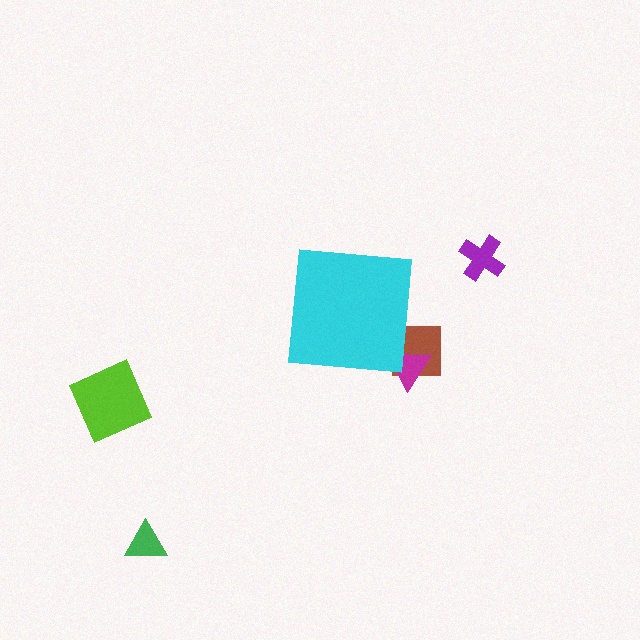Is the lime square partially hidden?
No, the lime square is fully visible.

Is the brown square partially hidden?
Yes, the brown square is partially hidden behind the cyan square.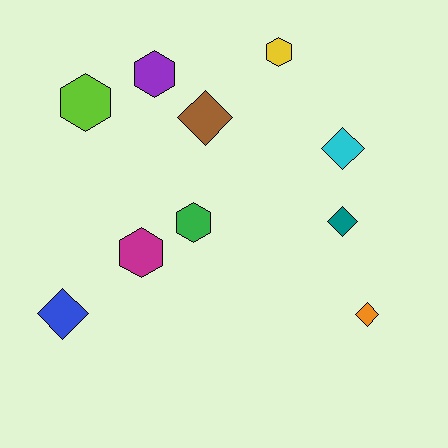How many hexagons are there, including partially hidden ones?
There are 5 hexagons.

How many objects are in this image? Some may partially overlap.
There are 10 objects.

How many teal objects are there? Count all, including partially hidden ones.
There is 1 teal object.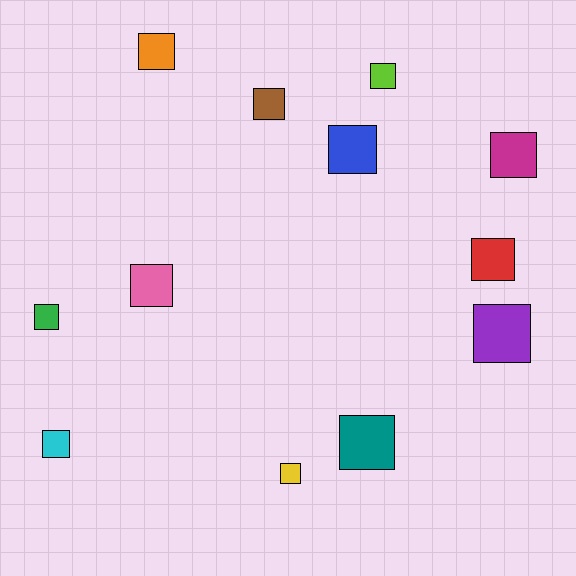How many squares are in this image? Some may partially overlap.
There are 12 squares.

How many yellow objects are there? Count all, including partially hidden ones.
There is 1 yellow object.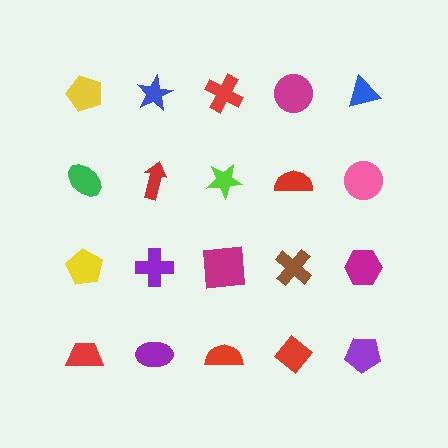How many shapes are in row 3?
5 shapes.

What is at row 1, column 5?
A blue triangle.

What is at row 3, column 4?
A brown cross.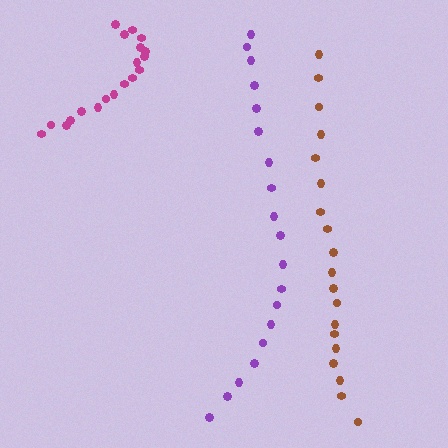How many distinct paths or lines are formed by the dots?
There are 3 distinct paths.